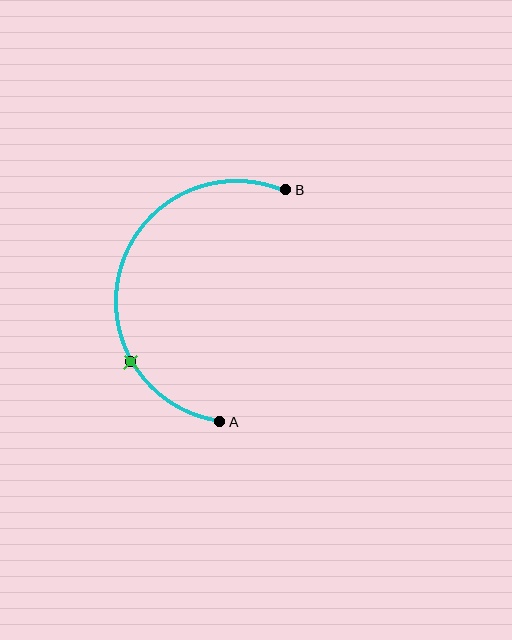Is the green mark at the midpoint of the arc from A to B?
No. The green mark lies on the arc but is closer to endpoint A. The arc midpoint would be at the point on the curve equidistant along the arc from both A and B.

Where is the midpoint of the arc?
The arc midpoint is the point on the curve farthest from the straight line joining A and B. It sits to the left of that line.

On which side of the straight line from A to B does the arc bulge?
The arc bulges to the left of the straight line connecting A and B.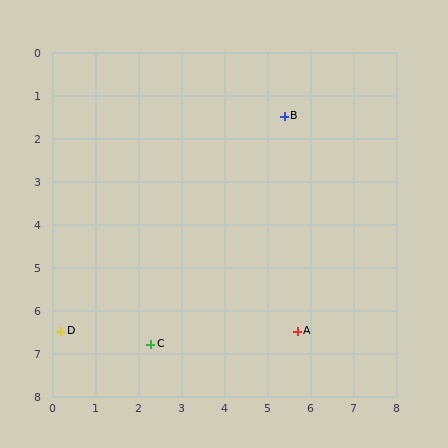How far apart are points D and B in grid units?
Points D and B are about 7.2 grid units apart.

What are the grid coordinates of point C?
Point C is at approximately (2.3, 6.8).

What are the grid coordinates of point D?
Point D is at approximately (0.2, 6.5).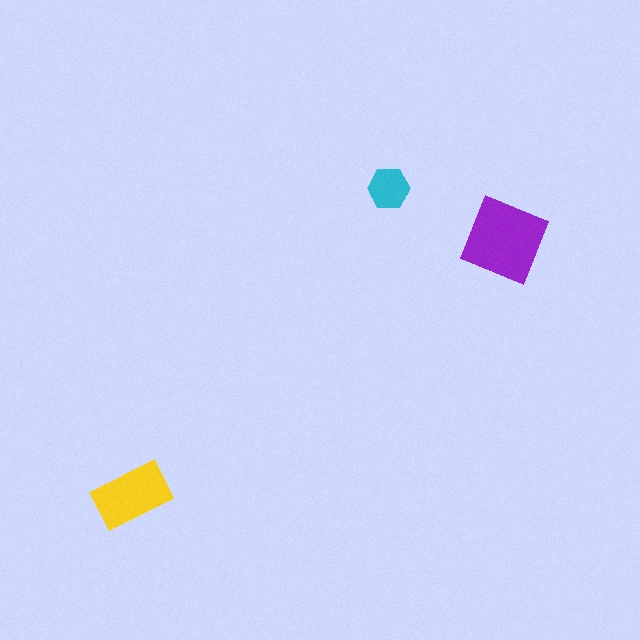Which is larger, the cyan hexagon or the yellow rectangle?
The yellow rectangle.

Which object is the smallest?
The cyan hexagon.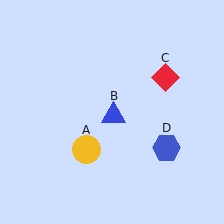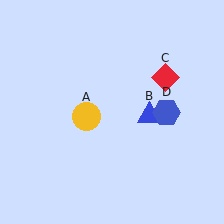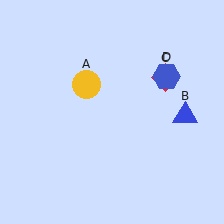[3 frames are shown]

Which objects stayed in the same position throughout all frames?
Red diamond (object C) remained stationary.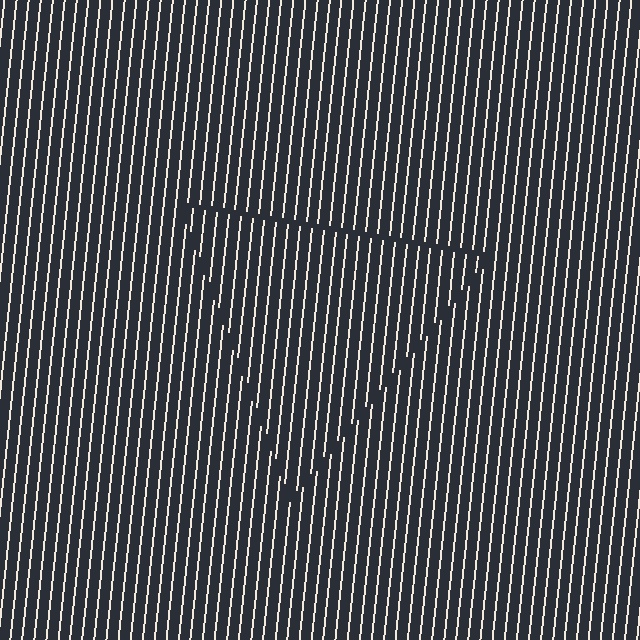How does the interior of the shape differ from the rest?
The interior of the shape contains the same grating, shifted by half a period — the contour is defined by the phase discontinuity where line-ends from the inner and outer gratings abut.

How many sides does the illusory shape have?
3 sides — the line-ends trace a triangle.